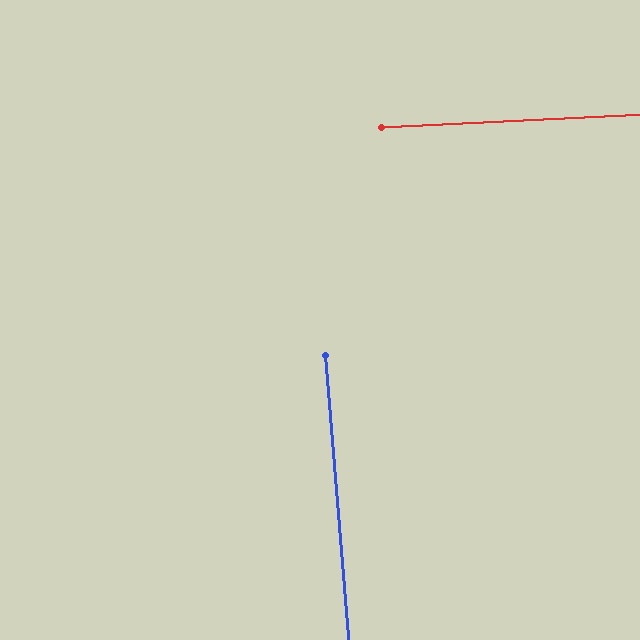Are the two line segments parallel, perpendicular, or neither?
Perpendicular — they meet at approximately 88°.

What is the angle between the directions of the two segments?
Approximately 88 degrees.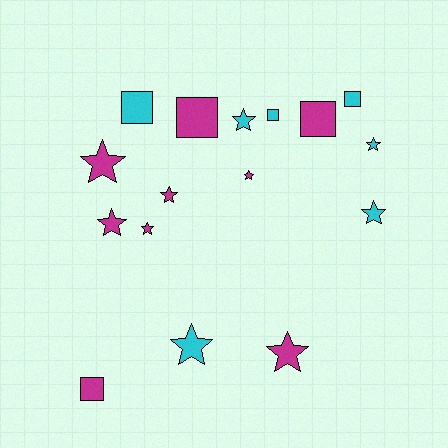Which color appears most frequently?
Magenta, with 9 objects.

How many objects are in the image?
There are 16 objects.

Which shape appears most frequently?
Star, with 10 objects.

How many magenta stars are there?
There are 6 magenta stars.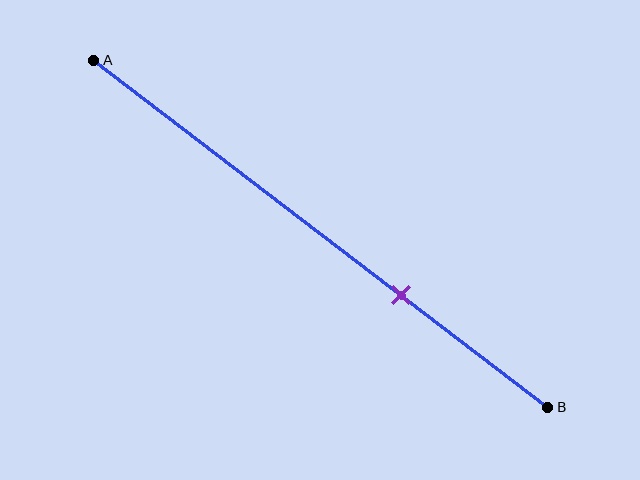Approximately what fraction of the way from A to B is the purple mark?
The purple mark is approximately 70% of the way from A to B.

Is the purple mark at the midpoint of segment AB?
No, the mark is at about 70% from A, not at the 50% midpoint.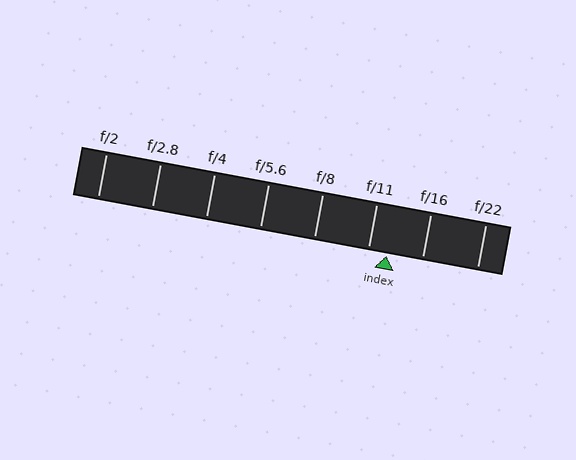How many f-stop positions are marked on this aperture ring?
There are 8 f-stop positions marked.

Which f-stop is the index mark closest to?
The index mark is closest to f/11.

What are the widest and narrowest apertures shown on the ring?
The widest aperture shown is f/2 and the narrowest is f/22.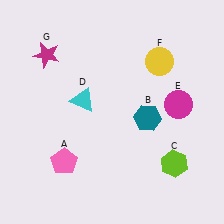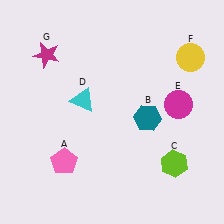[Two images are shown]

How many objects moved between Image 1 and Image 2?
1 object moved between the two images.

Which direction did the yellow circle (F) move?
The yellow circle (F) moved right.